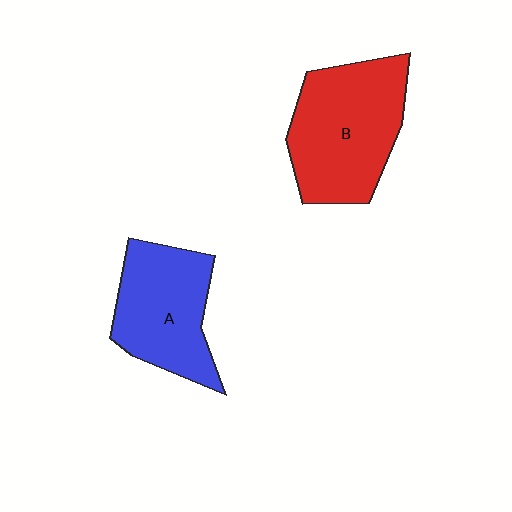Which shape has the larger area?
Shape B (red).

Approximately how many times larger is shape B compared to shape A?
Approximately 1.2 times.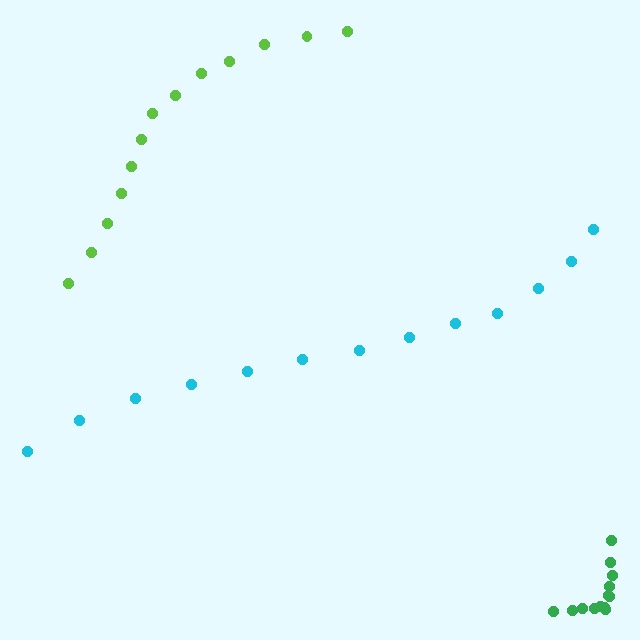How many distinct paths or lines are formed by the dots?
There are 3 distinct paths.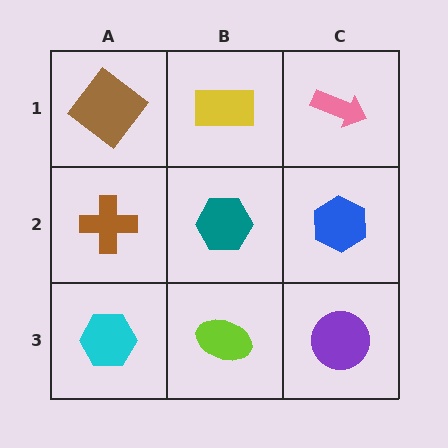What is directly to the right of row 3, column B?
A purple circle.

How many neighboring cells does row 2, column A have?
3.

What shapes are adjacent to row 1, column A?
A brown cross (row 2, column A), a yellow rectangle (row 1, column B).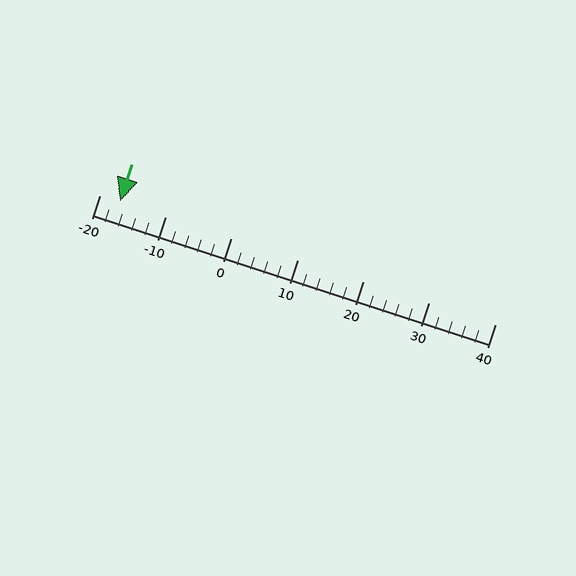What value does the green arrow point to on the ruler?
The green arrow points to approximately -17.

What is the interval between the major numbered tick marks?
The major tick marks are spaced 10 units apart.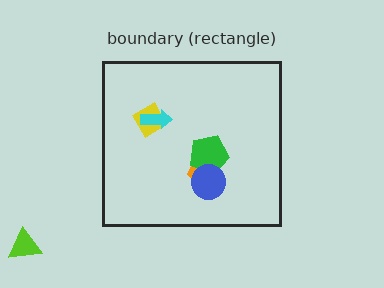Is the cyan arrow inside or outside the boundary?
Inside.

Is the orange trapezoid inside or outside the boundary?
Inside.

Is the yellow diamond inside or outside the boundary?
Inside.